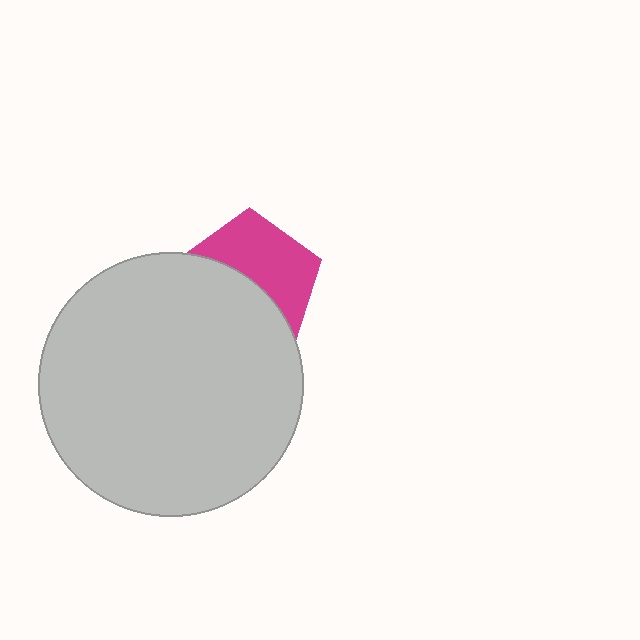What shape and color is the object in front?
The object in front is a light gray circle.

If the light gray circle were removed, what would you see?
You would see the complete magenta pentagon.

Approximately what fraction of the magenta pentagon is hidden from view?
Roughly 50% of the magenta pentagon is hidden behind the light gray circle.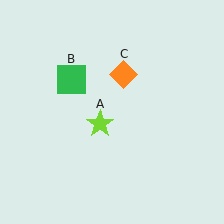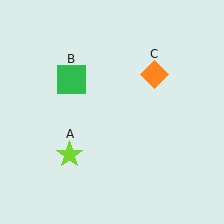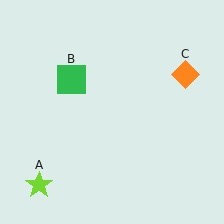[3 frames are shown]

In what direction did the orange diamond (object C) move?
The orange diamond (object C) moved right.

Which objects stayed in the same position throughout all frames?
Green square (object B) remained stationary.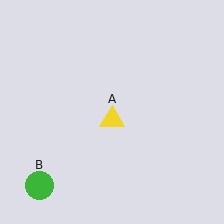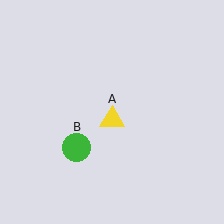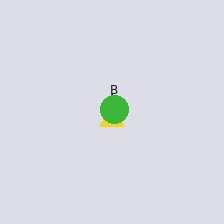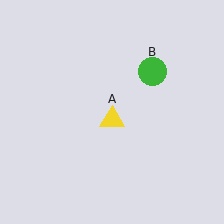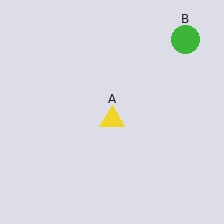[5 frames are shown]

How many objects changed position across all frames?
1 object changed position: green circle (object B).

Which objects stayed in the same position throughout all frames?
Yellow triangle (object A) remained stationary.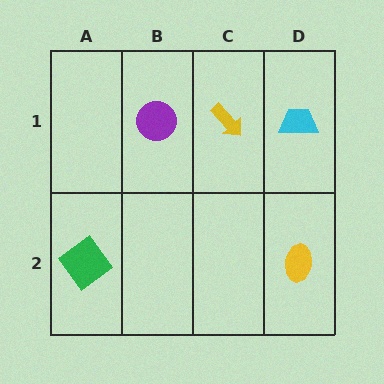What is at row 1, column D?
A cyan trapezoid.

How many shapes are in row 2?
2 shapes.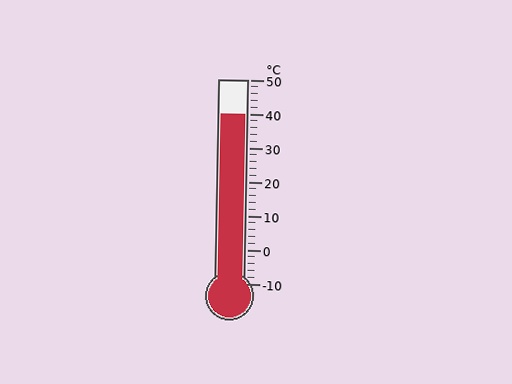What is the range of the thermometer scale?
The thermometer scale ranges from -10°C to 50°C.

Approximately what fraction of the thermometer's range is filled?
The thermometer is filled to approximately 85% of its range.